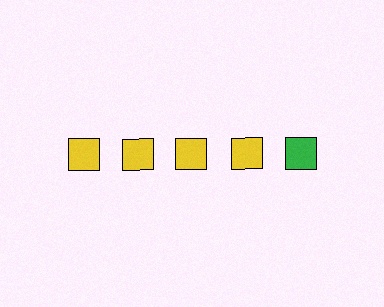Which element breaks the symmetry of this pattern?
The green square in the top row, rightmost column breaks the symmetry. All other shapes are yellow squares.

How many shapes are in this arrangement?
There are 5 shapes arranged in a grid pattern.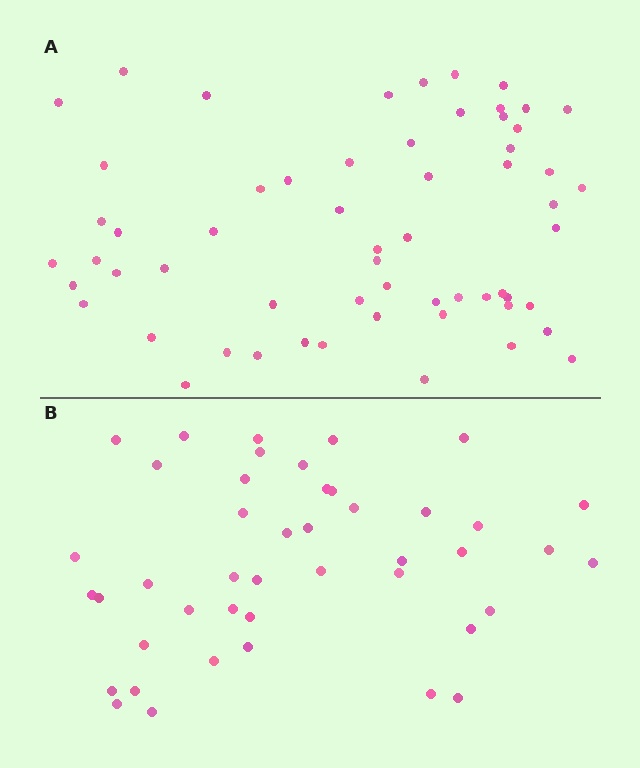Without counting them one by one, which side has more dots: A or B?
Region A (the top region) has more dots.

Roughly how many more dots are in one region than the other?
Region A has approximately 15 more dots than region B.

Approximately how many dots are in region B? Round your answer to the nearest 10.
About 40 dots. (The exact count is 44, which rounds to 40.)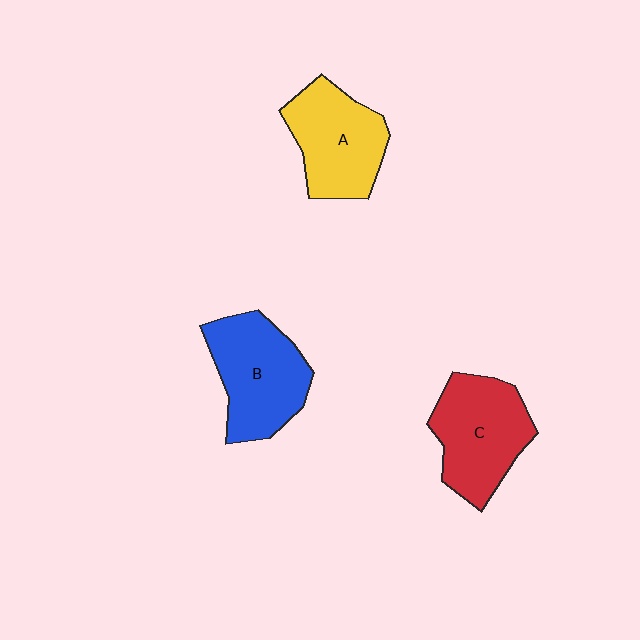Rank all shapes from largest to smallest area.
From largest to smallest: B (blue), C (red), A (yellow).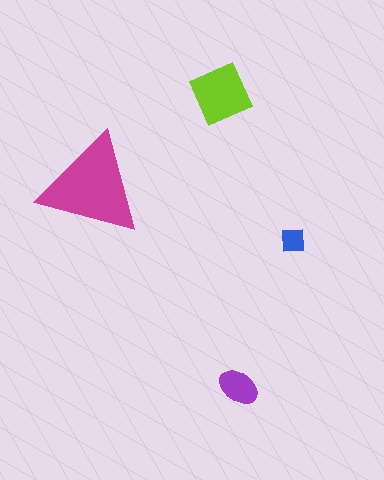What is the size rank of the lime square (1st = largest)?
2nd.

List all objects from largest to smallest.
The magenta triangle, the lime square, the purple ellipse, the blue square.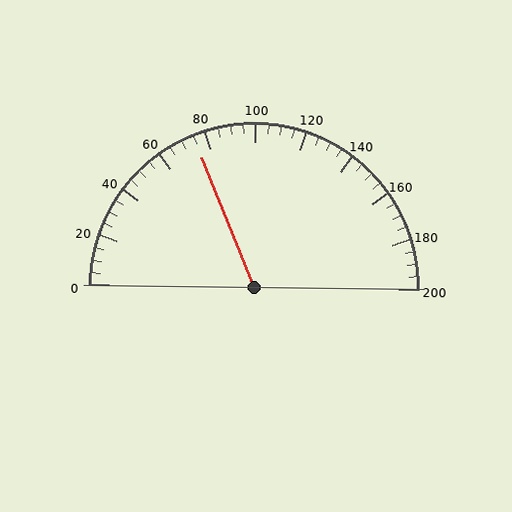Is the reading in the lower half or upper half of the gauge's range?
The reading is in the lower half of the range (0 to 200).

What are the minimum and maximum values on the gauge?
The gauge ranges from 0 to 200.